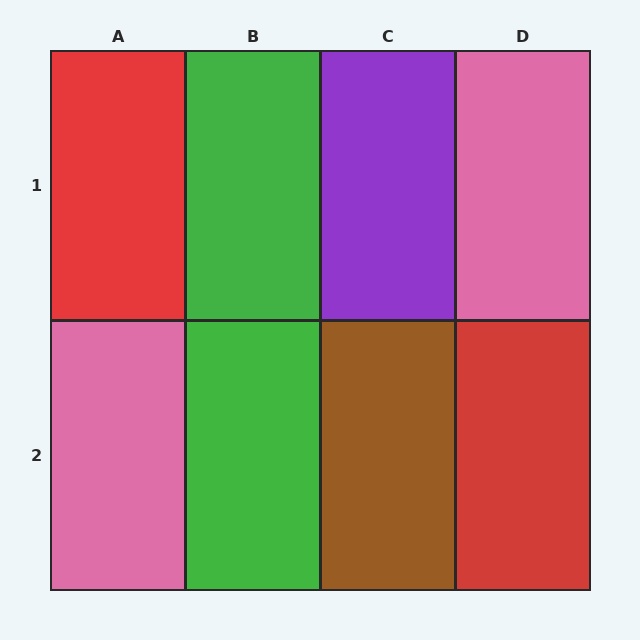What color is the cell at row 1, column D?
Pink.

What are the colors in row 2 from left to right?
Pink, green, brown, red.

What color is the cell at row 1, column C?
Purple.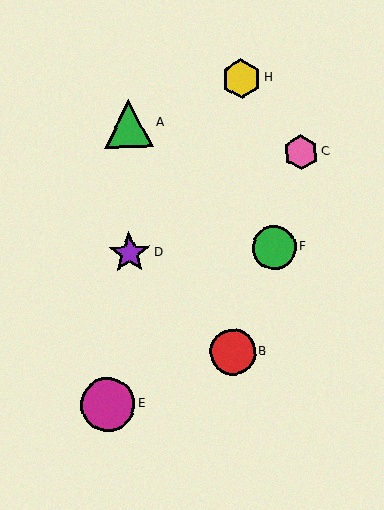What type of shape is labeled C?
Shape C is a pink hexagon.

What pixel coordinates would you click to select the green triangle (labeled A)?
Click at (129, 124) to select the green triangle A.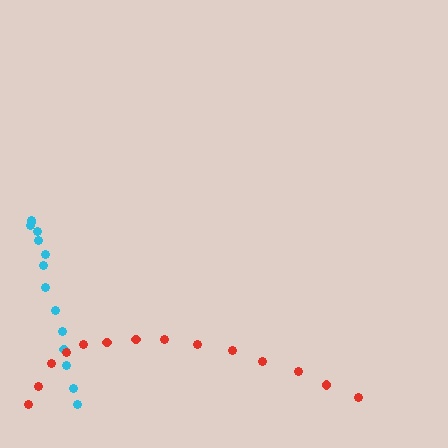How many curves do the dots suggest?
There are 2 distinct paths.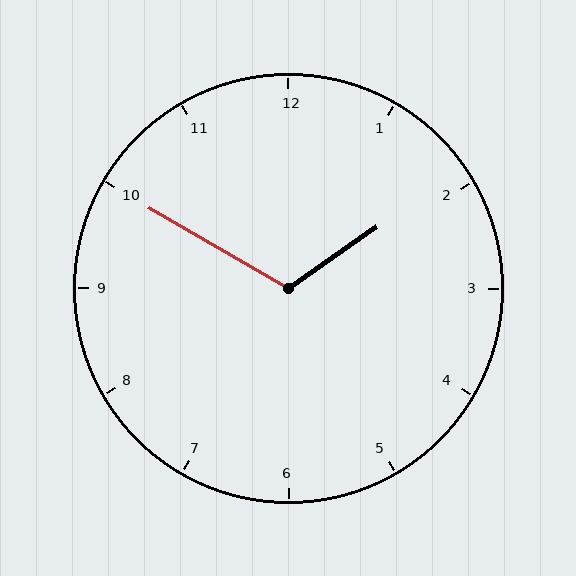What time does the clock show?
1:50.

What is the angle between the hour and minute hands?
Approximately 115 degrees.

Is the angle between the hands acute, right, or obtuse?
It is obtuse.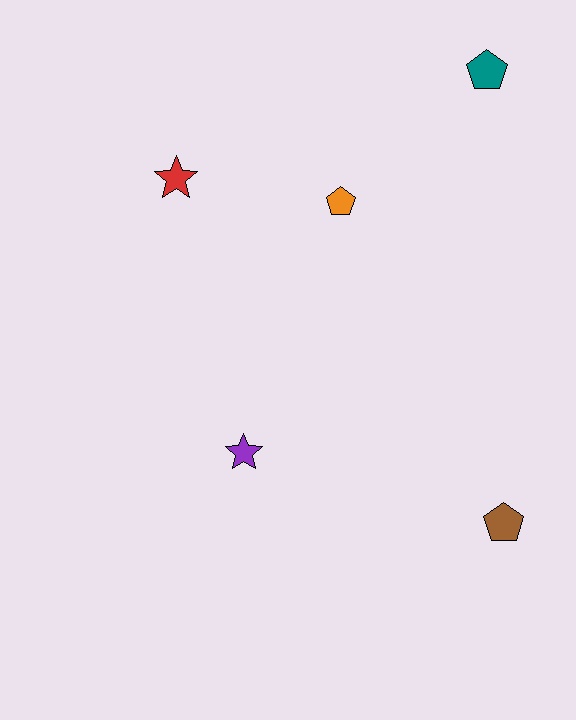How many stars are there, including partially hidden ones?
There are 2 stars.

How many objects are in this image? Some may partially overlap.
There are 5 objects.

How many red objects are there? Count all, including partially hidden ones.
There is 1 red object.